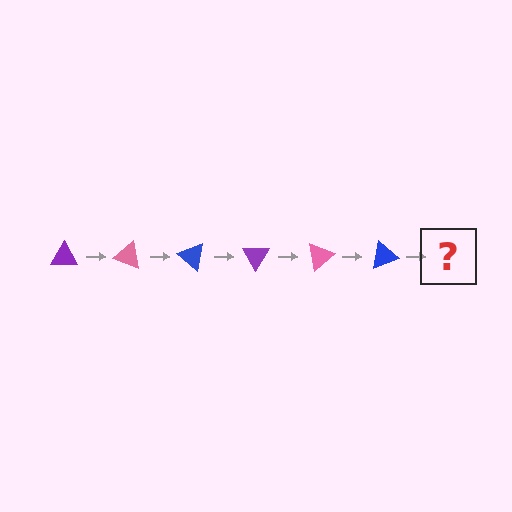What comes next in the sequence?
The next element should be a purple triangle, rotated 120 degrees from the start.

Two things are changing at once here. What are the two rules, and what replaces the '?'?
The two rules are that it rotates 20 degrees each step and the color cycles through purple, pink, and blue. The '?' should be a purple triangle, rotated 120 degrees from the start.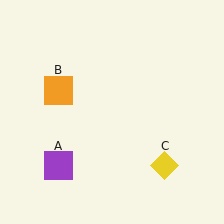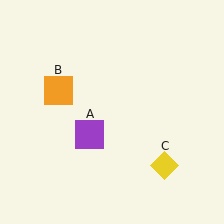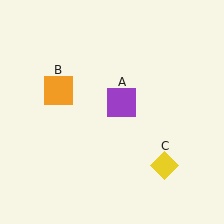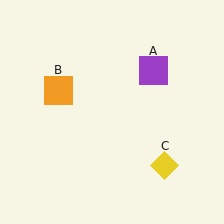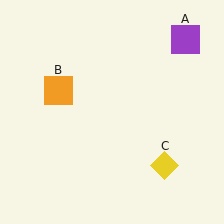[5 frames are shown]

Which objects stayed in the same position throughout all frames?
Orange square (object B) and yellow diamond (object C) remained stationary.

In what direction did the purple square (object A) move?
The purple square (object A) moved up and to the right.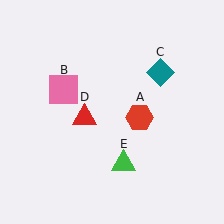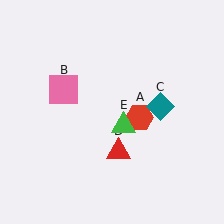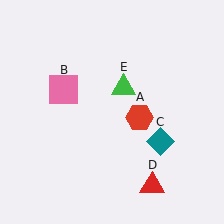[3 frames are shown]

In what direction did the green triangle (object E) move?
The green triangle (object E) moved up.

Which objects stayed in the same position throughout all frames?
Red hexagon (object A) and pink square (object B) remained stationary.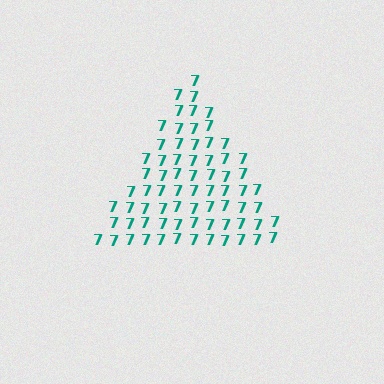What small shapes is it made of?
It is made of small digit 7's.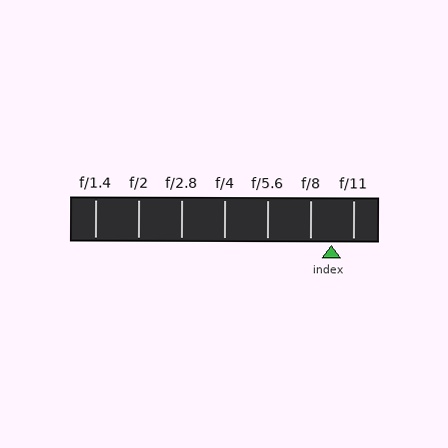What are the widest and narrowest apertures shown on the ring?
The widest aperture shown is f/1.4 and the narrowest is f/11.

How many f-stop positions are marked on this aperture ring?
There are 7 f-stop positions marked.